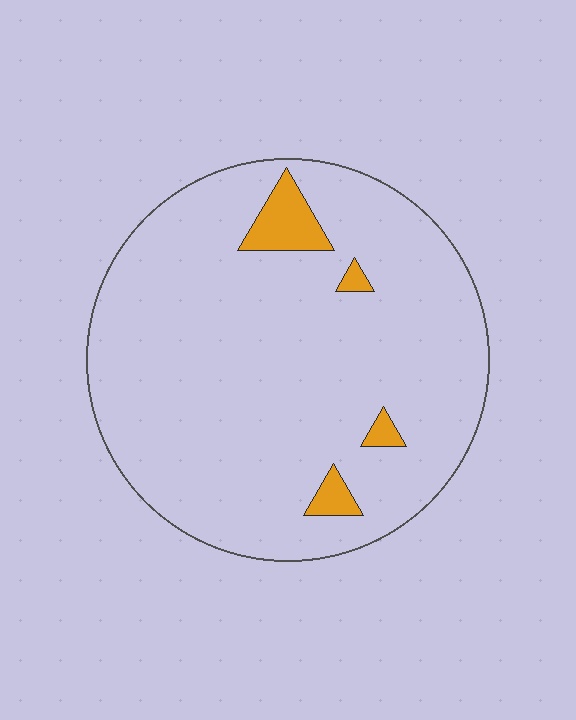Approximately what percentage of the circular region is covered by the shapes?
Approximately 5%.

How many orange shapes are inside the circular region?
4.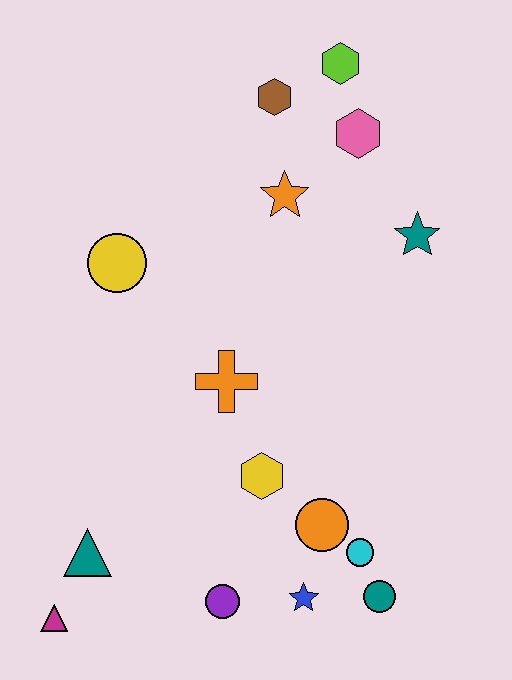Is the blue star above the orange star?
No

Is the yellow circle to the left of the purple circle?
Yes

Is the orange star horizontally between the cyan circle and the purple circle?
Yes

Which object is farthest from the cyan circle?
The lime hexagon is farthest from the cyan circle.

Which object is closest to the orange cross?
The yellow hexagon is closest to the orange cross.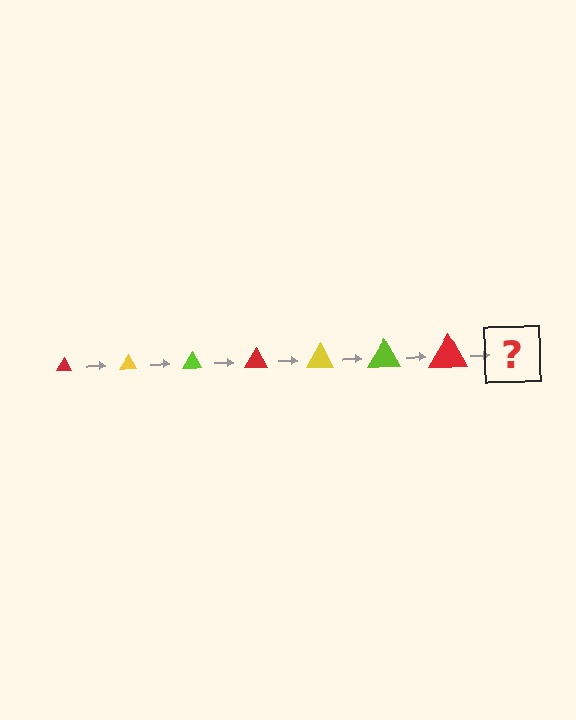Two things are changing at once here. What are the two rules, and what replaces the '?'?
The two rules are that the triangle grows larger each step and the color cycles through red, yellow, and lime. The '?' should be a yellow triangle, larger than the previous one.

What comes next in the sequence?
The next element should be a yellow triangle, larger than the previous one.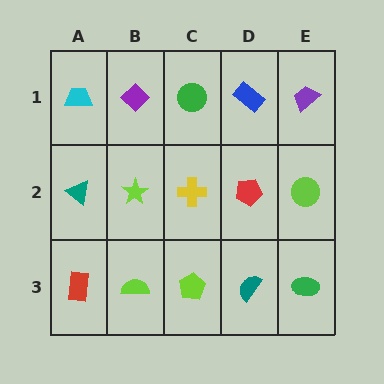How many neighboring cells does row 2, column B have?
4.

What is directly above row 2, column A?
A cyan trapezoid.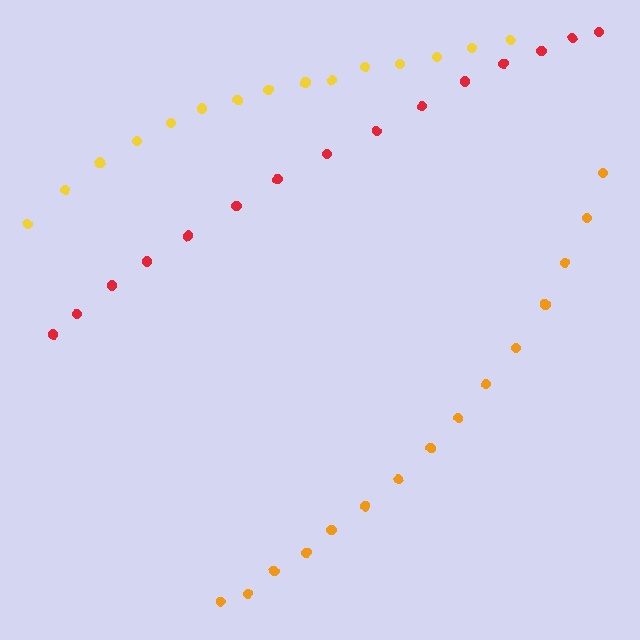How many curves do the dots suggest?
There are 3 distinct paths.